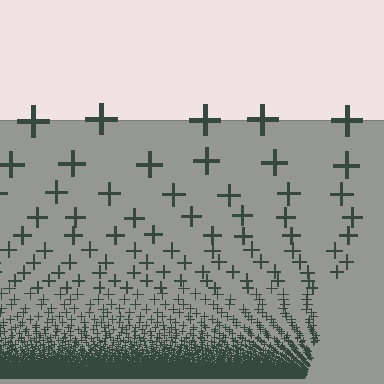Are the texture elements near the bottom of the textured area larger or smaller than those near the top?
Smaller. The gradient is inverted — elements near the bottom are smaller and denser.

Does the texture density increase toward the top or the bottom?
Density increases toward the bottom.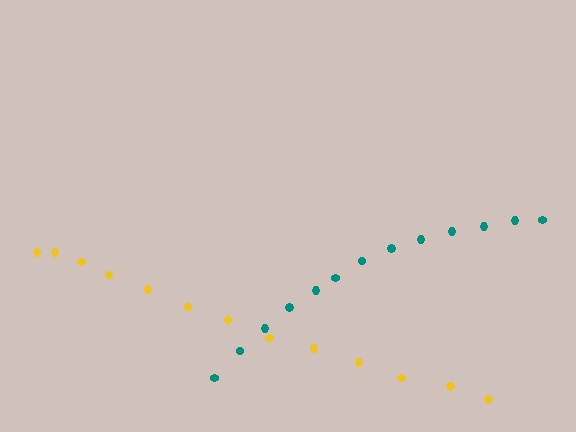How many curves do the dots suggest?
There are 2 distinct paths.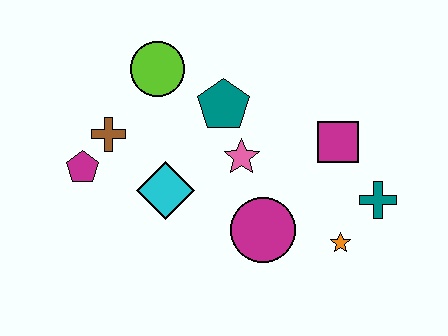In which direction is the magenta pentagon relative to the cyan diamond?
The magenta pentagon is to the left of the cyan diamond.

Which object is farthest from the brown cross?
The teal cross is farthest from the brown cross.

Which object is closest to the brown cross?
The magenta pentagon is closest to the brown cross.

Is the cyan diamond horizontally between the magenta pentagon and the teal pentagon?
Yes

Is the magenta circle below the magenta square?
Yes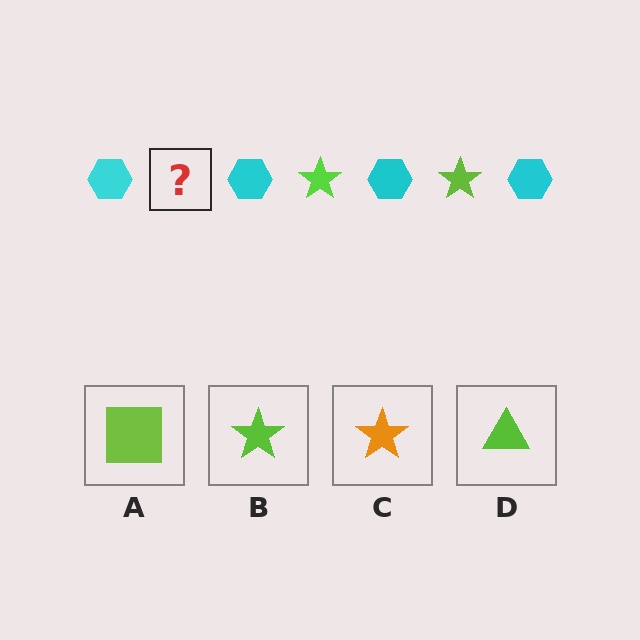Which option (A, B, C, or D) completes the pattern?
B.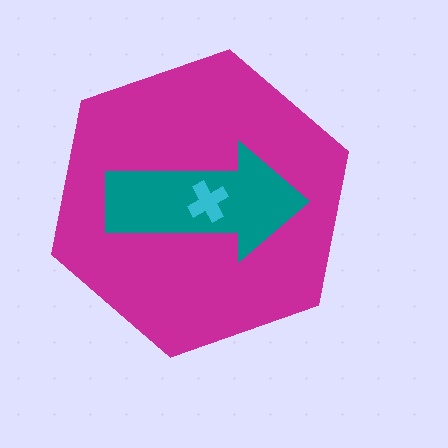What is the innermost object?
The cyan cross.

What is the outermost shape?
The magenta hexagon.